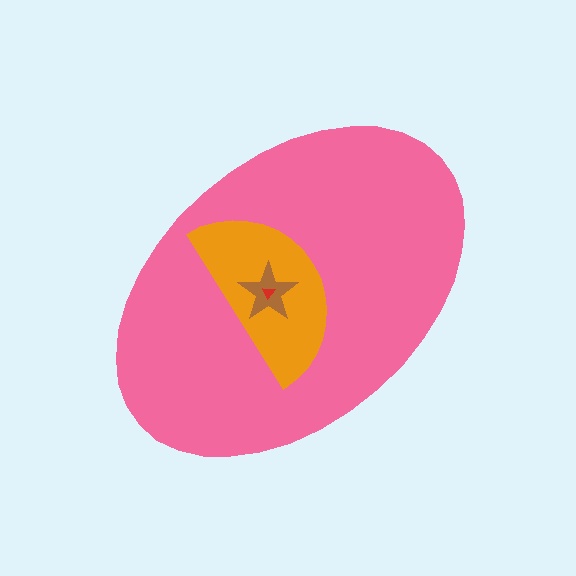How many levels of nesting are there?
4.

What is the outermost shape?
The pink ellipse.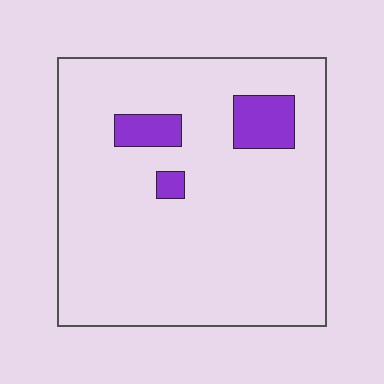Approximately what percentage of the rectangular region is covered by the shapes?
Approximately 10%.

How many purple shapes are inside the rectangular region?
3.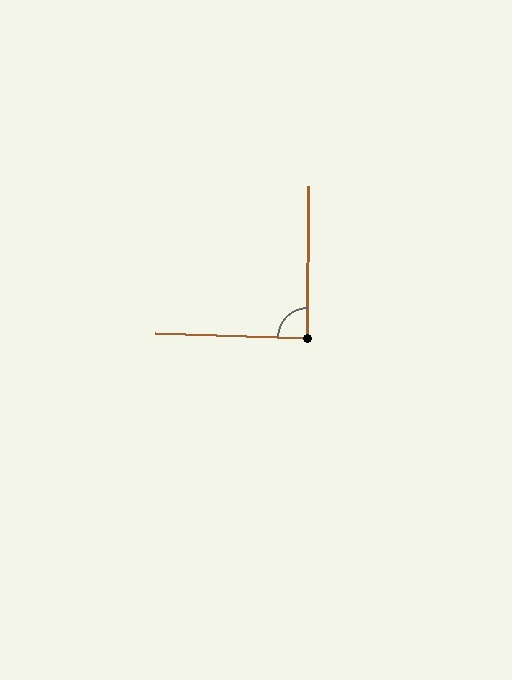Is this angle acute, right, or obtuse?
It is approximately a right angle.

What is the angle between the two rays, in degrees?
Approximately 88 degrees.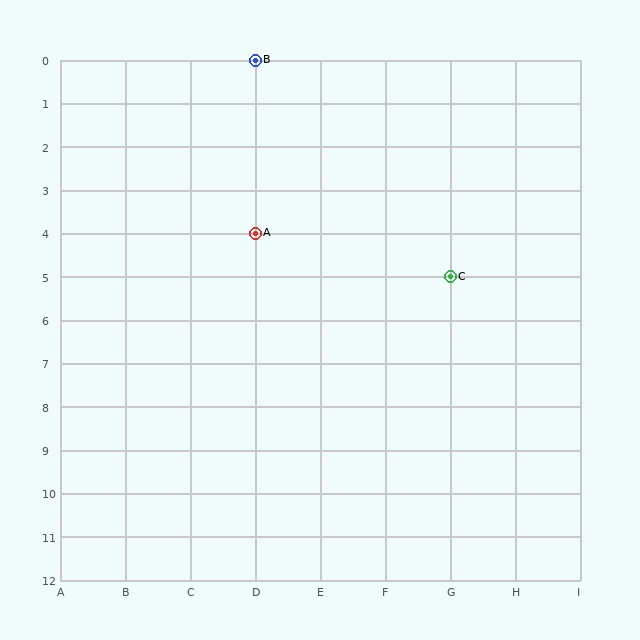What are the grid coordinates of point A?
Point A is at grid coordinates (D, 4).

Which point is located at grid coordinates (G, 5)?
Point C is at (G, 5).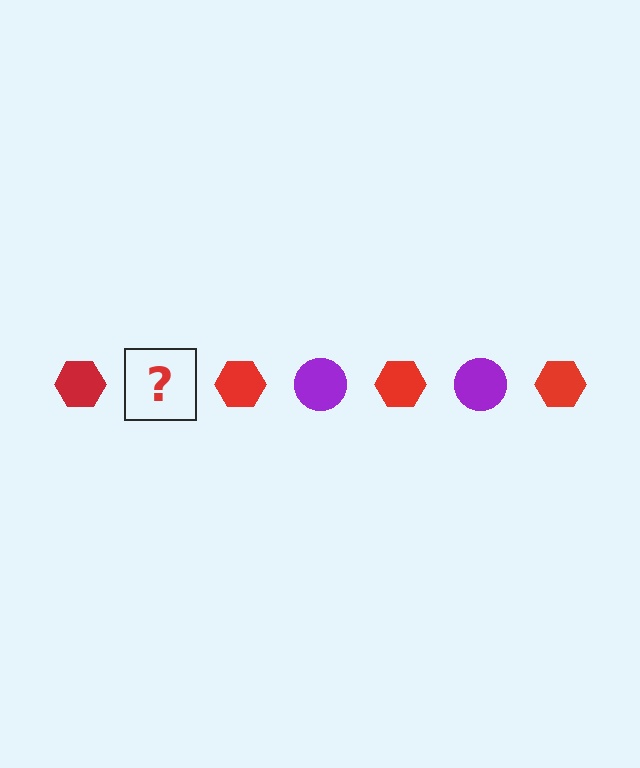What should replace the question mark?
The question mark should be replaced with a purple circle.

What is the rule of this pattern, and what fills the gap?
The rule is that the pattern alternates between red hexagon and purple circle. The gap should be filled with a purple circle.